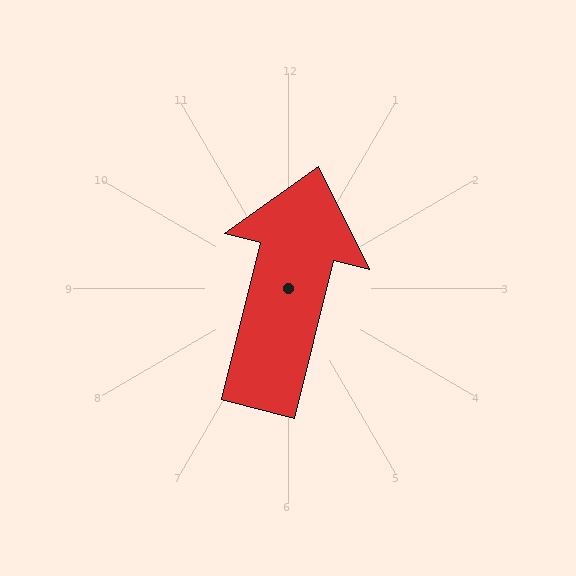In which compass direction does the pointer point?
North.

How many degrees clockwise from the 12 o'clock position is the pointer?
Approximately 14 degrees.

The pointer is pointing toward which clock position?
Roughly 12 o'clock.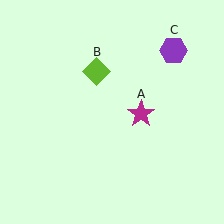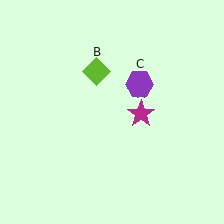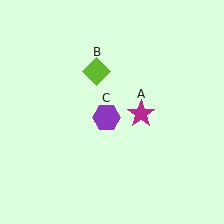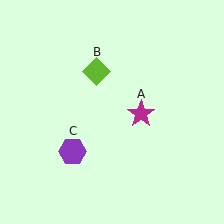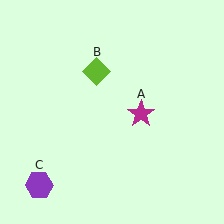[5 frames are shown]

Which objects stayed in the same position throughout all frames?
Magenta star (object A) and lime diamond (object B) remained stationary.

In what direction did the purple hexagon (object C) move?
The purple hexagon (object C) moved down and to the left.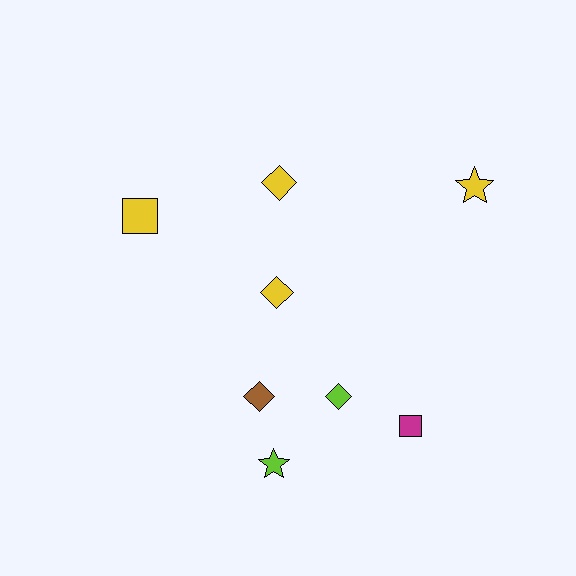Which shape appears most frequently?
Diamond, with 4 objects.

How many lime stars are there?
There is 1 lime star.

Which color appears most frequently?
Yellow, with 4 objects.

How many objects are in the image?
There are 8 objects.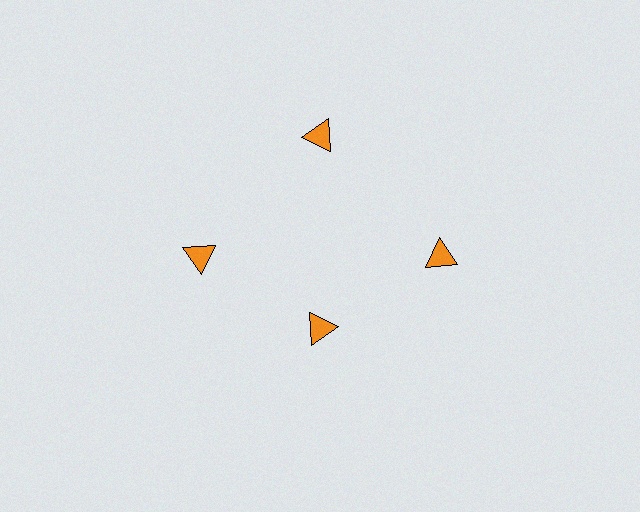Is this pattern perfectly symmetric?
No. The 4 orange triangles are arranged in a ring, but one element near the 6 o'clock position is pulled inward toward the center, breaking the 4-fold rotational symmetry.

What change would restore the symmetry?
The symmetry would be restored by moving it outward, back onto the ring so that all 4 triangles sit at equal angles and equal distance from the center.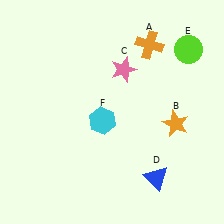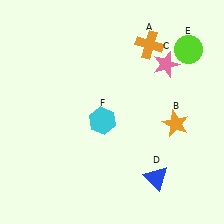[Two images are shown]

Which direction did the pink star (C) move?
The pink star (C) moved right.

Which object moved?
The pink star (C) moved right.